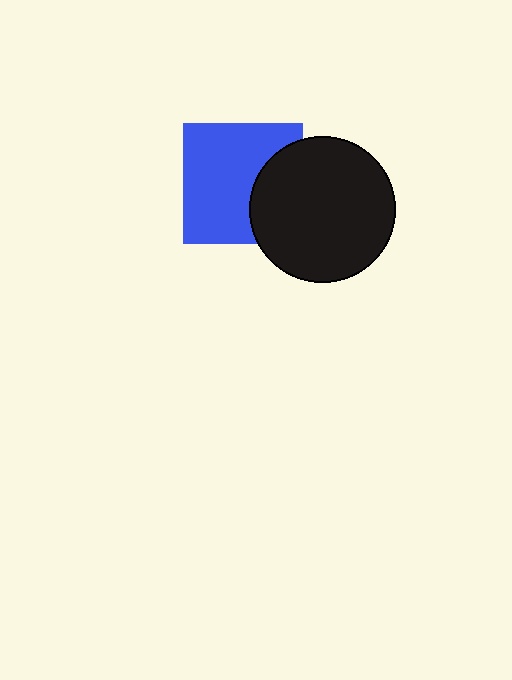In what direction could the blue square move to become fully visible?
The blue square could move left. That would shift it out from behind the black circle entirely.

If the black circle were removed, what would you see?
You would see the complete blue square.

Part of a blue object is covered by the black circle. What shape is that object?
It is a square.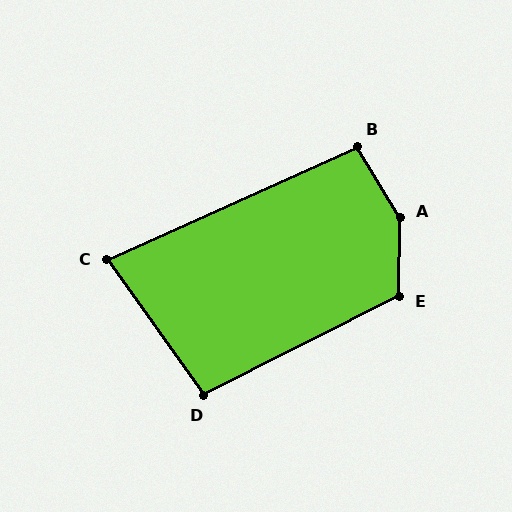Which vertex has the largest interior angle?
A, at approximately 149 degrees.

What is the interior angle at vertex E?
Approximately 117 degrees (obtuse).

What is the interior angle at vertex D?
Approximately 98 degrees (obtuse).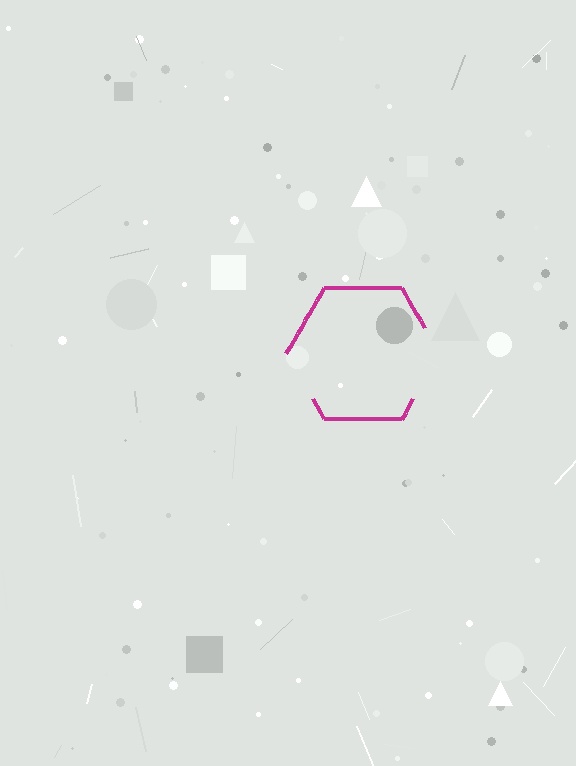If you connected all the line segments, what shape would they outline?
They would outline a hexagon.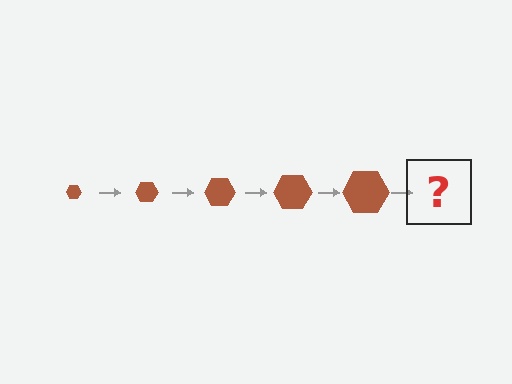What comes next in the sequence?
The next element should be a brown hexagon, larger than the previous one.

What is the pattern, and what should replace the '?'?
The pattern is that the hexagon gets progressively larger each step. The '?' should be a brown hexagon, larger than the previous one.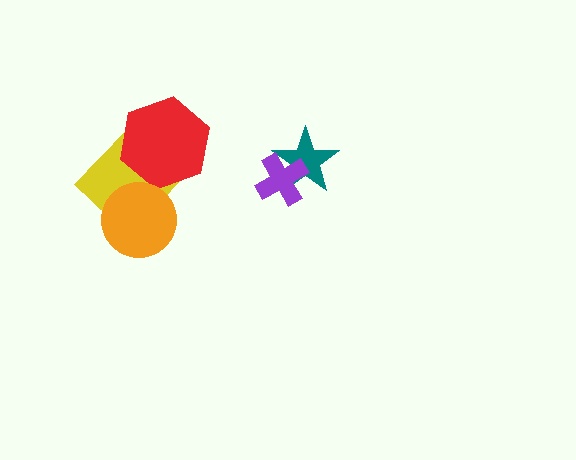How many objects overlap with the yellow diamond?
2 objects overlap with the yellow diamond.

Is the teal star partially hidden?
Yes, it is partially covered by another shape.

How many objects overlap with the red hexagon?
1 object overlaps with the red hexagon.